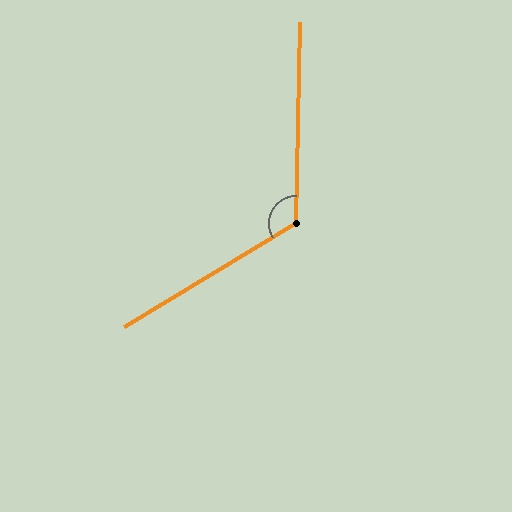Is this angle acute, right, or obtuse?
It is obtuse.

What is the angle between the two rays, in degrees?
Approximately 122 degrees.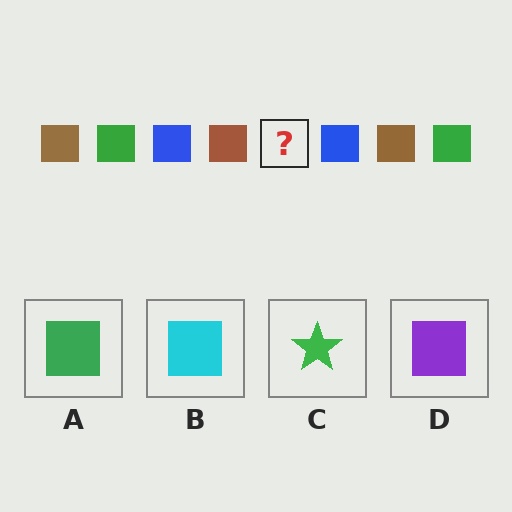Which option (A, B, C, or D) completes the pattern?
A.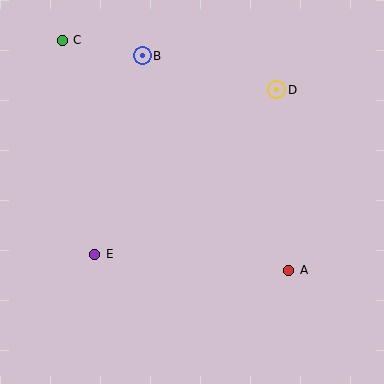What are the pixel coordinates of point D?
Point D is at (277, 90).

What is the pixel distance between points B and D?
The distance between B and D is 139 pixels.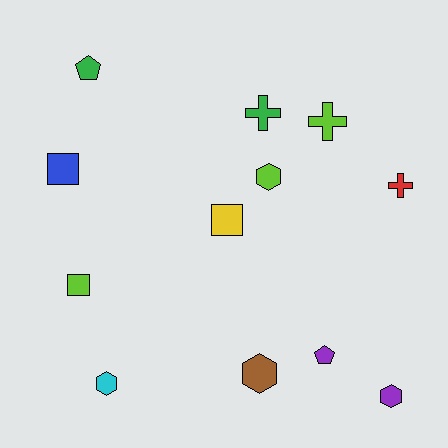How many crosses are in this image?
There are 3 crosses.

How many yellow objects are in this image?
There is 1 yellow object.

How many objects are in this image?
There are 12 objects.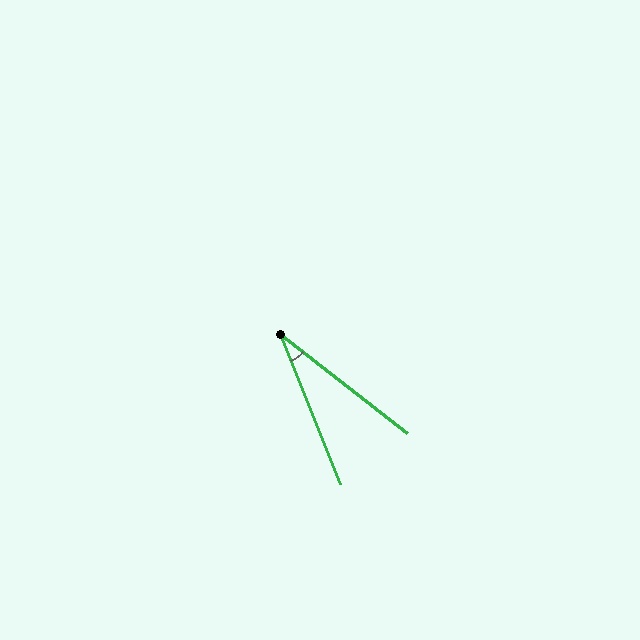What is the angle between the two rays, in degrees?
Approximately 30 degrees.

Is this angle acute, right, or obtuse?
It is acute.